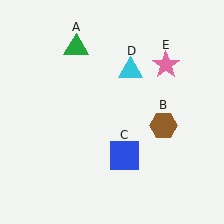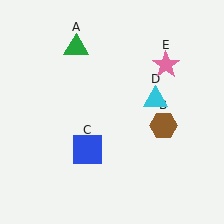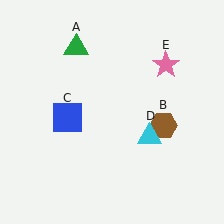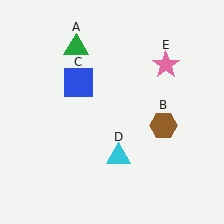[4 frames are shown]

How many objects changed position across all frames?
2 objects changed position: blue square (object C), cyan triangle (object D).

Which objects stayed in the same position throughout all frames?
Green triangle (object A) and brown hexagon (object B) and pink star (object E) remained stationary.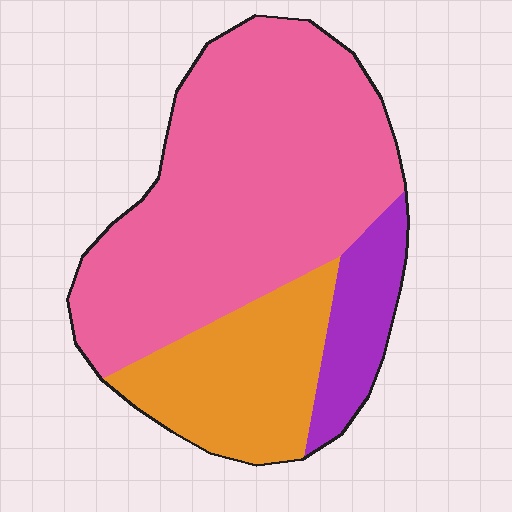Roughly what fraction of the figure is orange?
Orange takes up about one quarter (1/4) of the figure.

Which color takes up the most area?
Pink, at roughly 65%.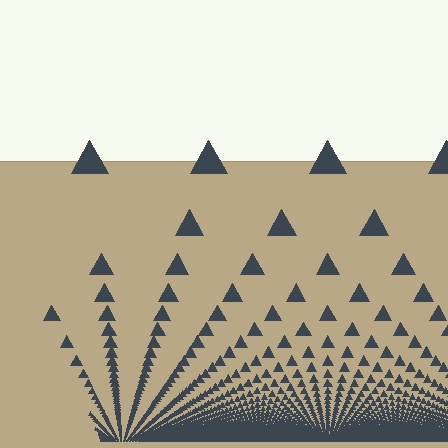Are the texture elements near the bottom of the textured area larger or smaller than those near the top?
Smaller. The gradient is inverted — elements near the bottom are smaller and denser.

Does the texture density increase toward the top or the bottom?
Density increases toward the bottom.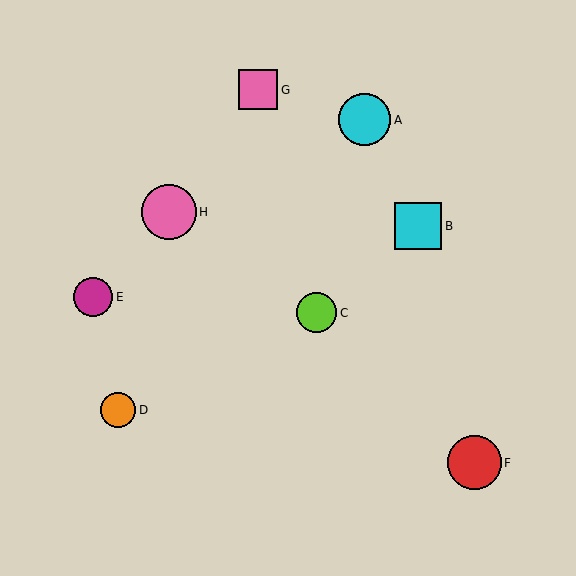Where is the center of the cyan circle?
The center of the cyan circle is at (365, 120).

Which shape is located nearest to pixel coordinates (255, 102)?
The pink square (labeled G) at (258, 90) is nearest to that location.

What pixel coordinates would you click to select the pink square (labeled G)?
Click at (258, 90) to select the pink square G.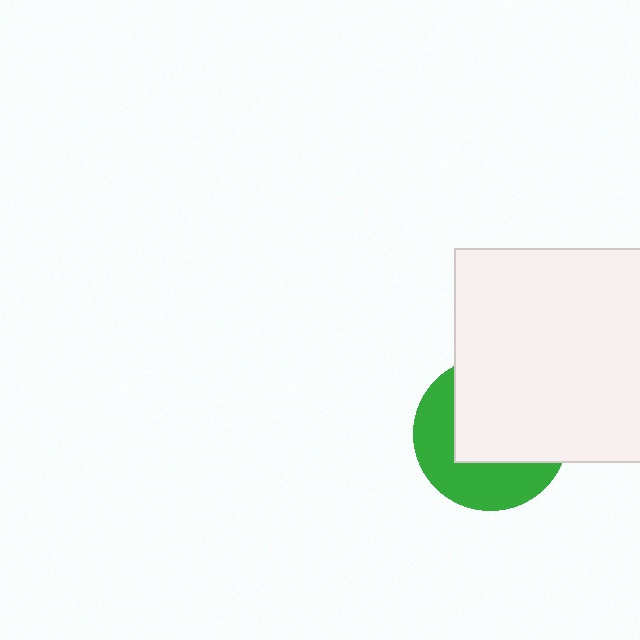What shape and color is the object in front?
The object in front is a white square.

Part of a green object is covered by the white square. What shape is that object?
It is a circle.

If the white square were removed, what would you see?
You would see the complete green circle.